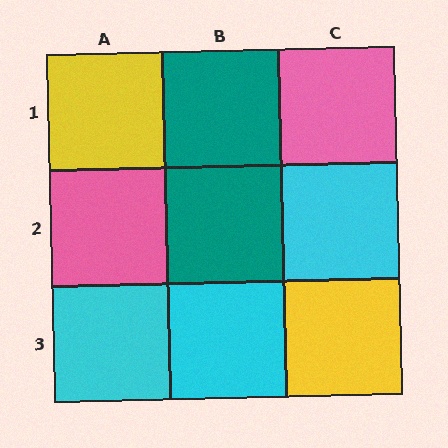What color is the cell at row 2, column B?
Teal.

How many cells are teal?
2 cells are teal.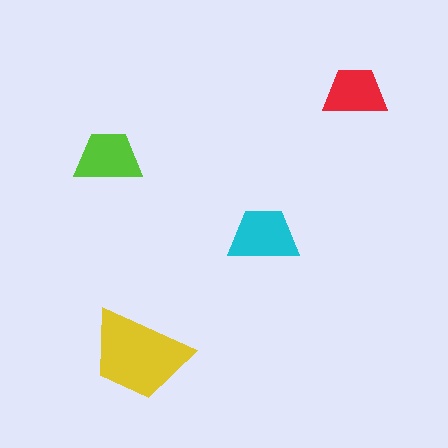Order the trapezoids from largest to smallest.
the yellow one, the cyan one, the lime one, the red one.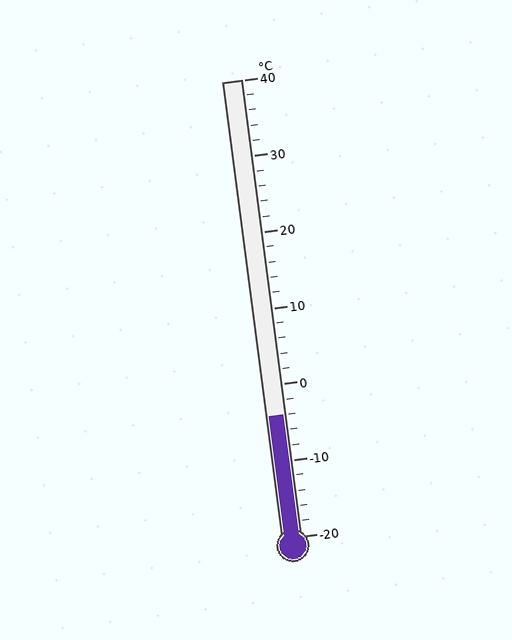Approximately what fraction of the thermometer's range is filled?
The thermometer is filled to approximately 25% of its range.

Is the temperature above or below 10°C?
The temperature is below 10°C.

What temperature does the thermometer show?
The thermometer shows approximately -4°C.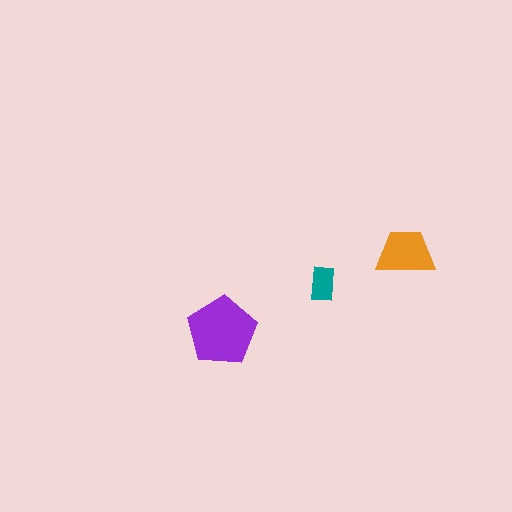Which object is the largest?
The purple pentagon.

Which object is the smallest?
The teal rectangle.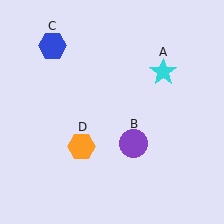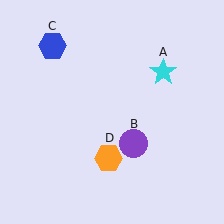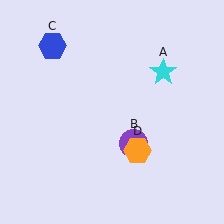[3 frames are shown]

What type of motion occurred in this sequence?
The orange hexagon (object D) rotated counterclockwise around the center of the scene.